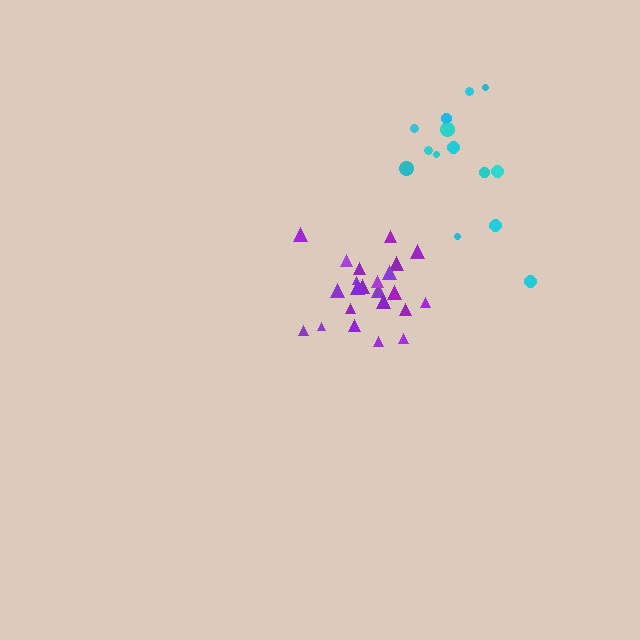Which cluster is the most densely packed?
Purple.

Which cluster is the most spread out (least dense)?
Cyan.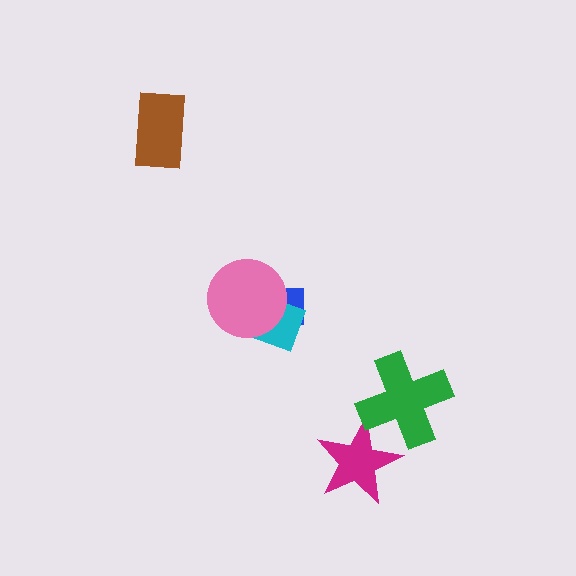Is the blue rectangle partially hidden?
Yes, it is partially covered by another shape.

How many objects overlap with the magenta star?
1 object overlaps with the magenta star.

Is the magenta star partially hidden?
Yes, it is partially covered by another shape.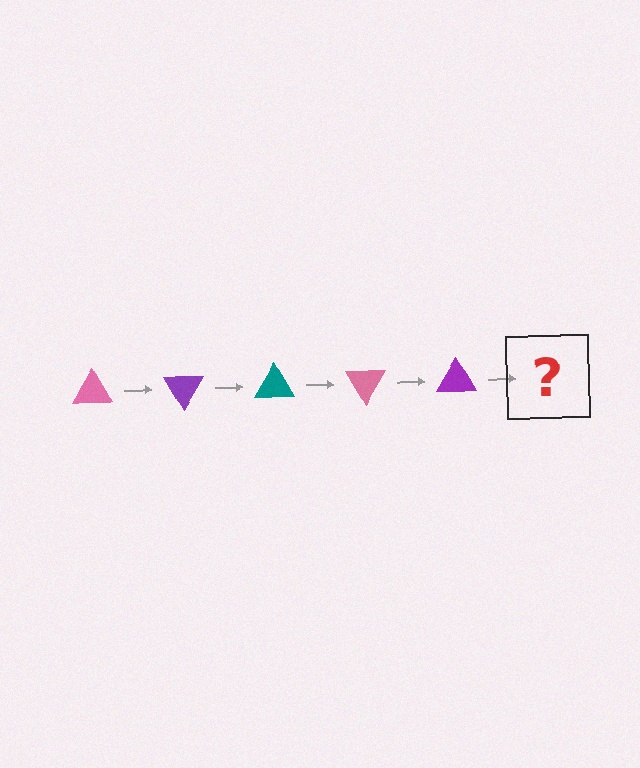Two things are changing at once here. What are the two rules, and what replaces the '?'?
The two rules are that it rotates 60 degrees each step and the color cycles through pink, purple, and teal. The '?' should be a teal triangle, rotated 300 degrees from the start.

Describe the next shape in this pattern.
It should be a teal triangle, rotated 300 degrees from the start.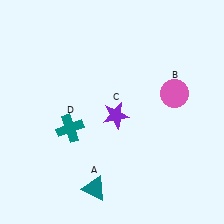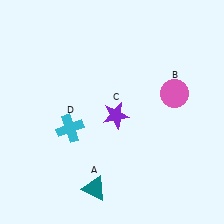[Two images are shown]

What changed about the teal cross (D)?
In Image 1, D is teal. In Image 2, it changed to cyan.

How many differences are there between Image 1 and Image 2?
There is 1 difference between the two images.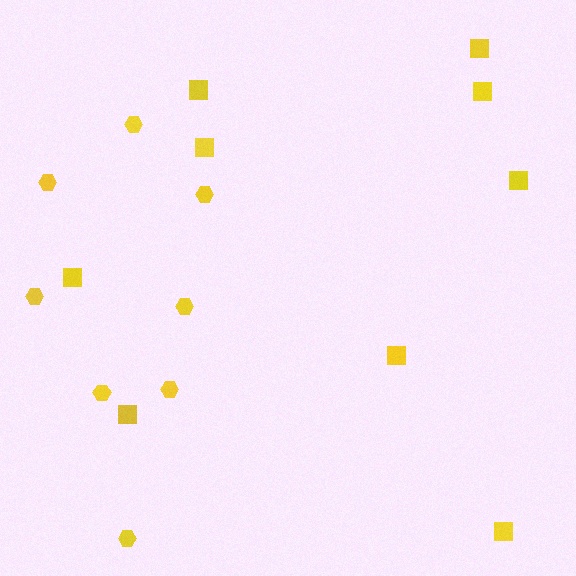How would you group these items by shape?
There are 2 groups: one group of squares (9) and one group of hexagons (8).